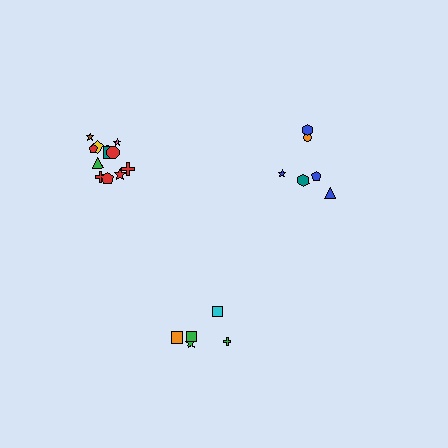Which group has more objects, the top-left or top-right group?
The top-left group.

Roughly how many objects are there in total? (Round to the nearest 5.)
Roughly 25 objects in total.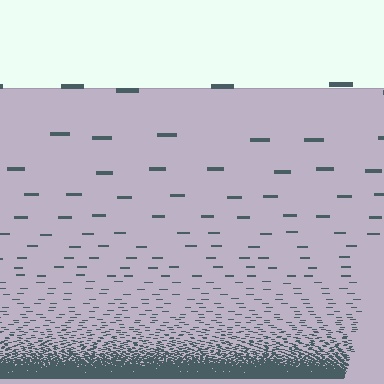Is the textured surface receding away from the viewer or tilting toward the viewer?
The surface appears to tilt toward the viewer. Texture elements get larger and sparser toward the top.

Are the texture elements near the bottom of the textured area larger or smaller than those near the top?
Smaller. The gradient is inverted — elements near the bottom are smaller and denser.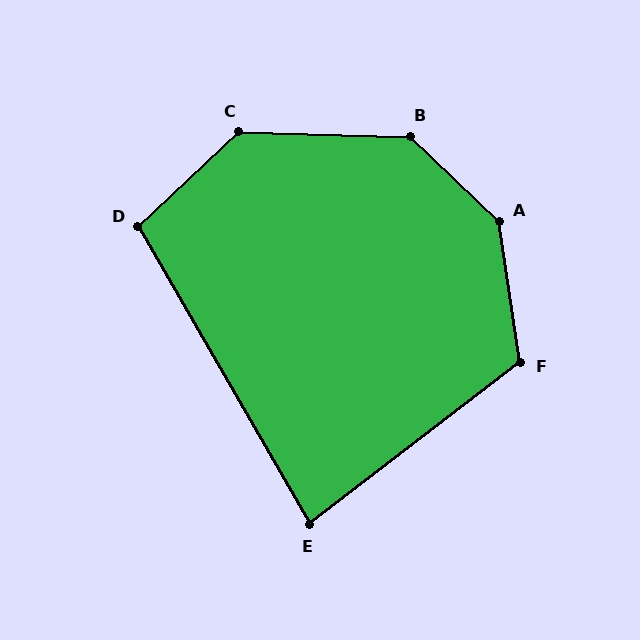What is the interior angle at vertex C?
Approximately 135 degrees (obtuse).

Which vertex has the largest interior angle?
A, at approximately 142 degrees.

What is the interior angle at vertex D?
Approximately 103 degrees (obtuse).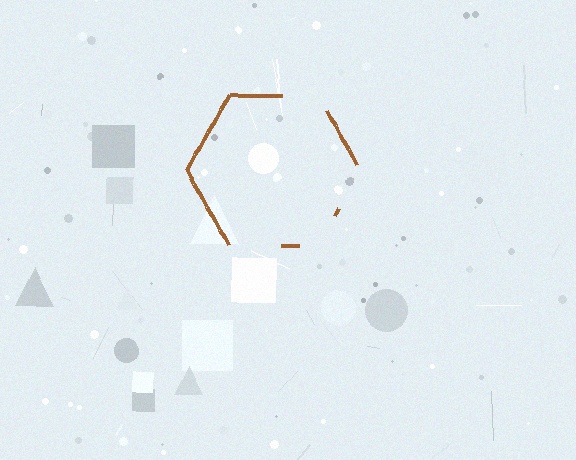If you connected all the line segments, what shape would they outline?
They would outline a hexagon.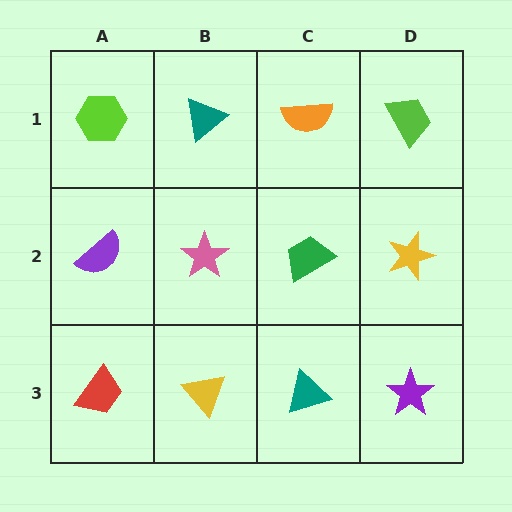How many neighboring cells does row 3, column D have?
2.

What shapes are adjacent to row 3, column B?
A pink star (row 2, column B), a red trapezoid (row 3, column A), a teal triangle (row 3, column C).